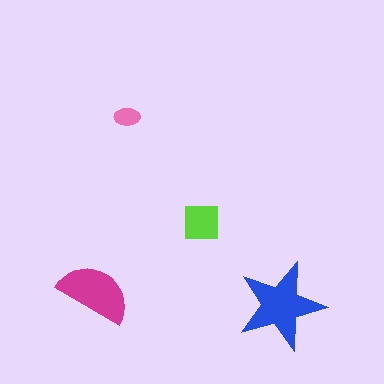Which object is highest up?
The pink ellipse is topmost.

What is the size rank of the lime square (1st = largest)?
3rd.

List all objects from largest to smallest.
The blue star, the magenta semicircle, the lime square, the pink ellipse.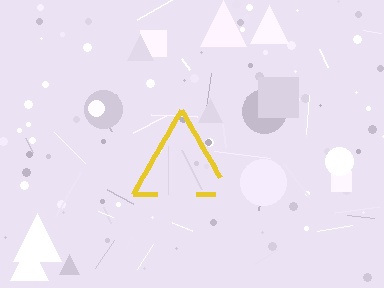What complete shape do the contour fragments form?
The contour fragments form a triangle.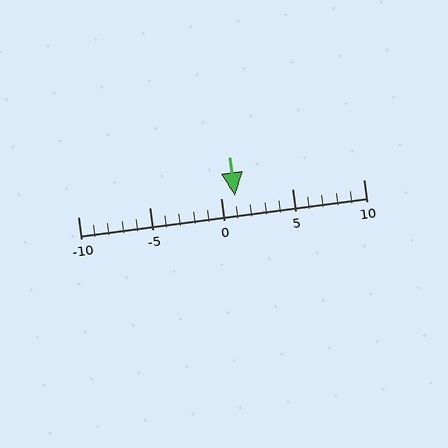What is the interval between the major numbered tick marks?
The major tick marks are spaced 5 units apart.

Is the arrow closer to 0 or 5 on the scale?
The arrow is closer to 0.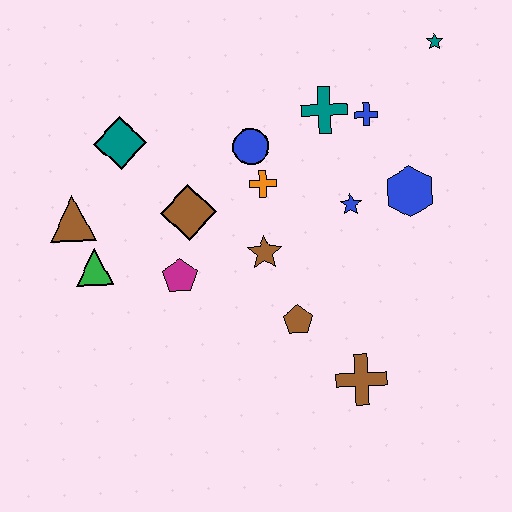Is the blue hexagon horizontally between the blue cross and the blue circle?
No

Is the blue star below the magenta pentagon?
No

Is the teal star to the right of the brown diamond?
Yes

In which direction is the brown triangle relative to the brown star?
The brown triangle is to the left of the brown star.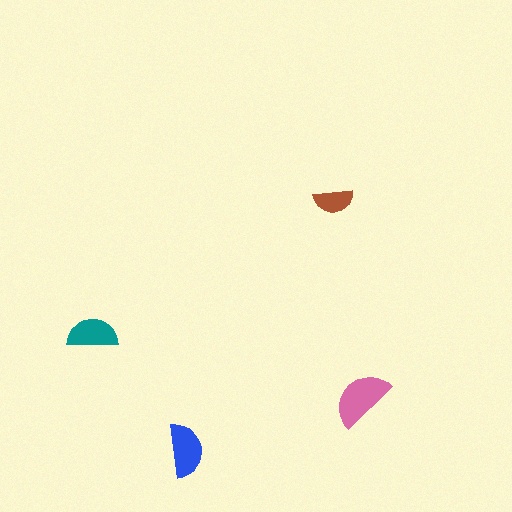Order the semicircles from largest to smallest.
the pink one, the blue one, the teal one, the brown one.